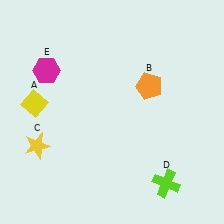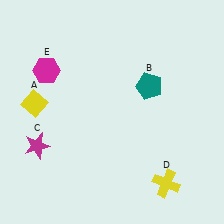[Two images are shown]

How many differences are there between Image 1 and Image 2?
There are 3 differences between the two images.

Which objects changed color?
B changed from orange to teal. C changed from yellow to magenta. D changed from lime to yellow.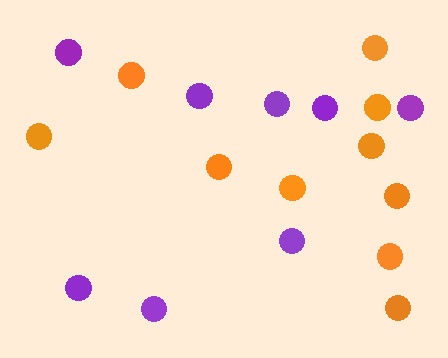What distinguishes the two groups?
There are 2 groups: one group of purple circles (8) and one group of orange circles (10).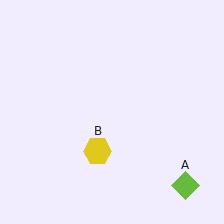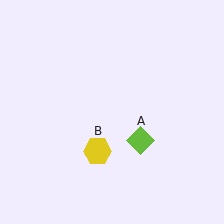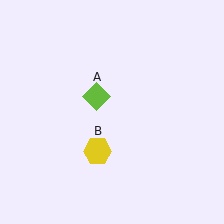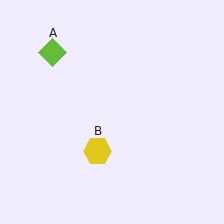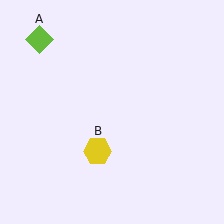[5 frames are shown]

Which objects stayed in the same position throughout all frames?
Yellow hexagon (object B) remained stationary.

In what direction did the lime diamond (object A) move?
The lime diamond (object A) moved up and to the left.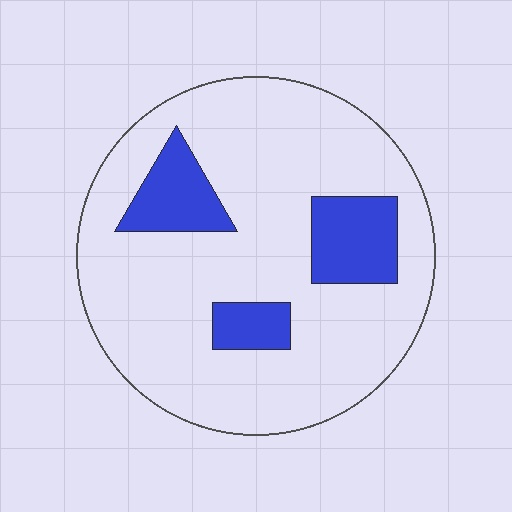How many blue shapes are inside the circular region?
3.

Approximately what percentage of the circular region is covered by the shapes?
Approximately 20%.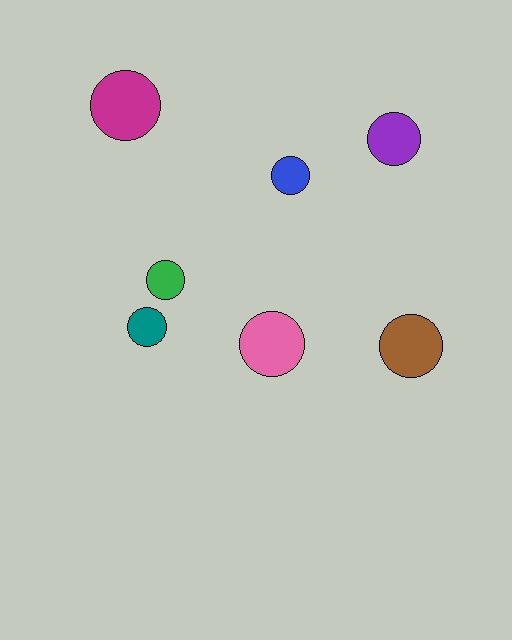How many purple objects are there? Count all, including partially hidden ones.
There is 1 purple object.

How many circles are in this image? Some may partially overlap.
There are 7 circles.